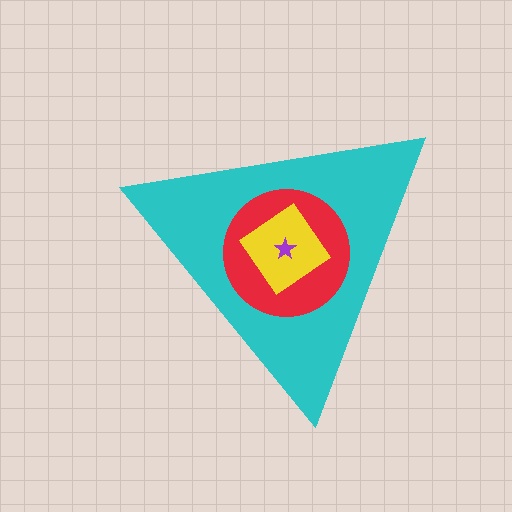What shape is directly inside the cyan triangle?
The red circle.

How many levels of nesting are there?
4.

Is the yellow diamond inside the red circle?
Yes.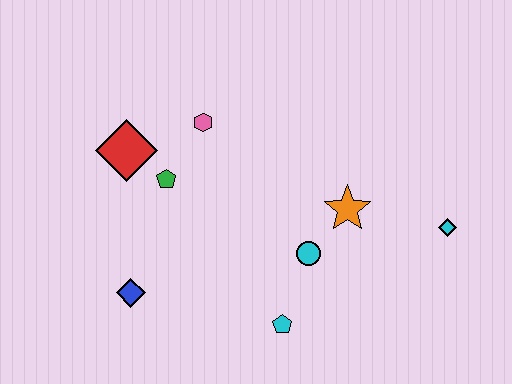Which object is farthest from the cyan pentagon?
The red diamond is farthest from the cyan pentagon.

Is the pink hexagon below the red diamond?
No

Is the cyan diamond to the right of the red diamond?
Yes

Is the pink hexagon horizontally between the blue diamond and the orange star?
Yes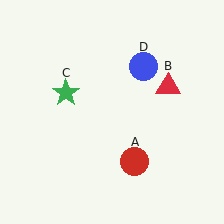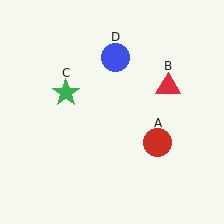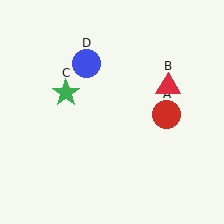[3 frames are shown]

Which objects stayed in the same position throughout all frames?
Red triangle (object B) and green star (object C) remained stationary.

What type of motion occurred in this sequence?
The red circle (object A), blue circle (object D) rotated counterclockwise around the center of the scene.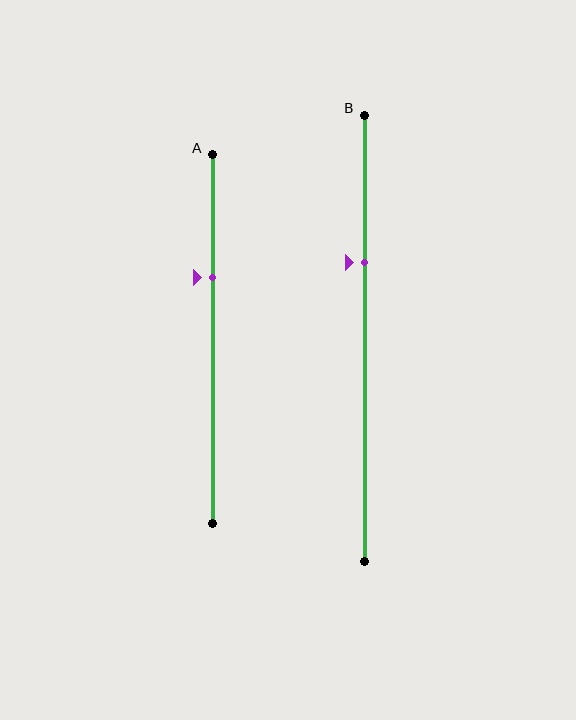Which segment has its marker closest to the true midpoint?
Segment A has its marker closest to the true midpoint.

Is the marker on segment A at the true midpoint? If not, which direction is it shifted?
No, the marker on segment A is shifted upward by about 17% of the segment length.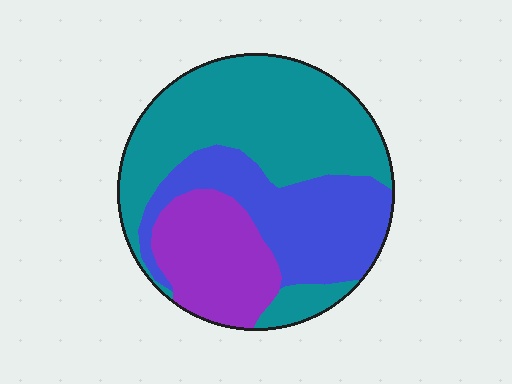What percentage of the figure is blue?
Blue takes up between a sixth and a third of the figure.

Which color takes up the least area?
Purple, at roughly 20%.